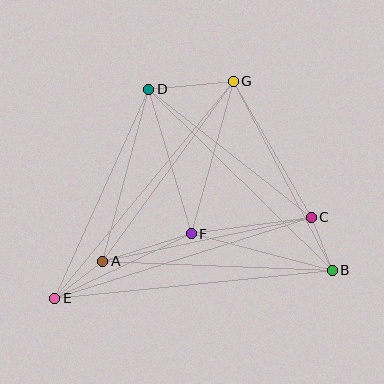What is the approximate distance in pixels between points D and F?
The distance between D and F is approximately 150 pixels.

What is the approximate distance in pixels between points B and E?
The distance between B and E is approximately 279 pixels.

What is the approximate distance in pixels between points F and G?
The distance between F and G is approximately 158 pixels.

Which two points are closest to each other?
Points B and C are closest to each other.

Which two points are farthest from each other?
Points E and G are farthest from each other.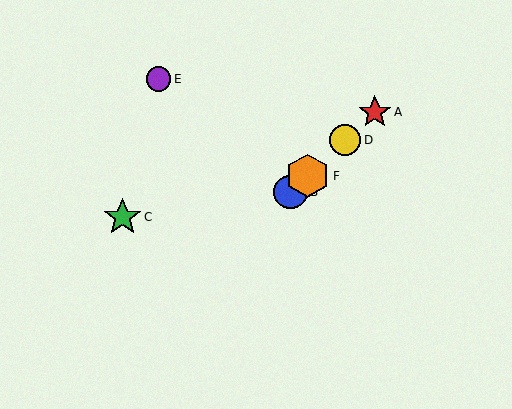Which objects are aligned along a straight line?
Objects A, B, D, F are aligned along a straight line.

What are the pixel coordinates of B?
Object B is at (291, 192).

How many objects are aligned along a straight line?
4 objects (A, B, D, F) are aligned along a straight line.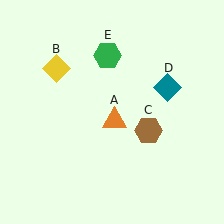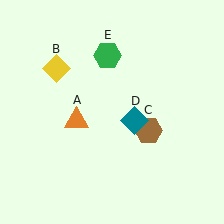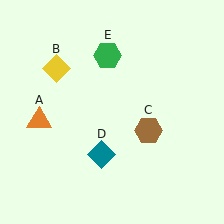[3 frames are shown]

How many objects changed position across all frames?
2 objects changed position: orange triangle (object A), teal diamond (object D).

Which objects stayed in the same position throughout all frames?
Yellow diamond (object B) and brown hexagon (object C) and green hexagon (object E) remained stationary.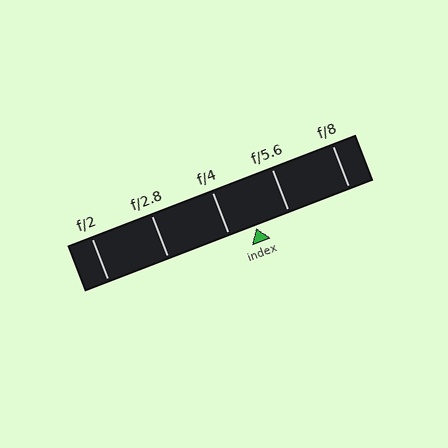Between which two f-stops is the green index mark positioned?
The index mark is between f/4 and f/5.6.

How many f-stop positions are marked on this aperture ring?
There are 5 f-stop positions marked.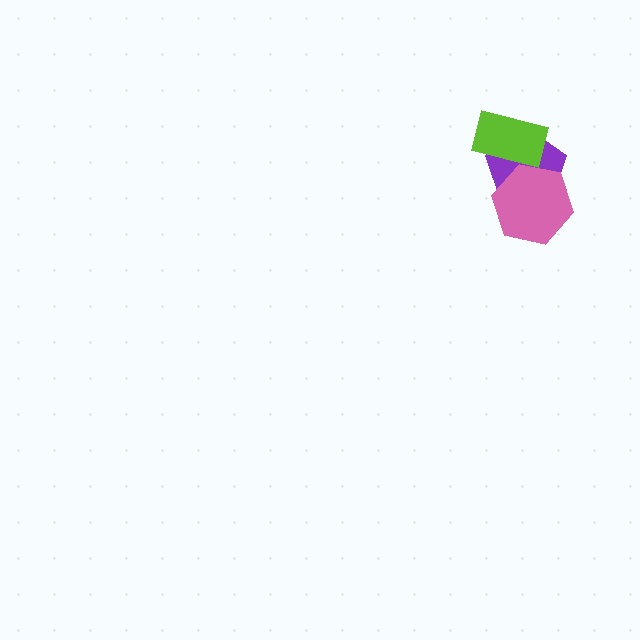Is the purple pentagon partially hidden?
Yes, it is partially covered by another shape.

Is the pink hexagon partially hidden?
No, no other shape covers it.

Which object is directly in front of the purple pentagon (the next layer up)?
The pink hexagon is directly in front of the purple pentagon.